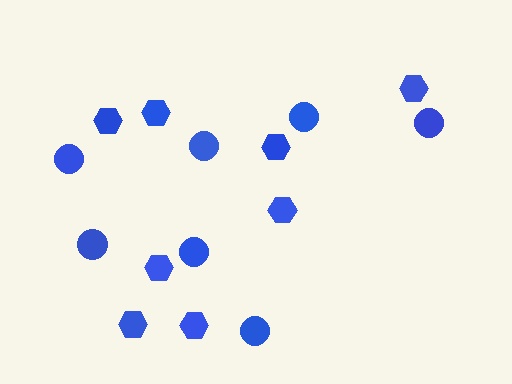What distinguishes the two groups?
There are 2 groups: one group of circles (7) and one group of hexagons (8).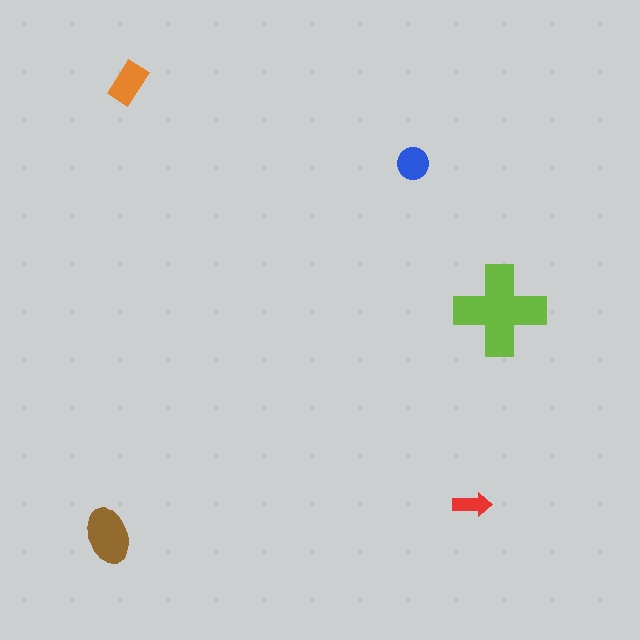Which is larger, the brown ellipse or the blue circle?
The brown ellipse.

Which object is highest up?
The orange rectangle is topmost.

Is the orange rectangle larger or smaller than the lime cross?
Smaller.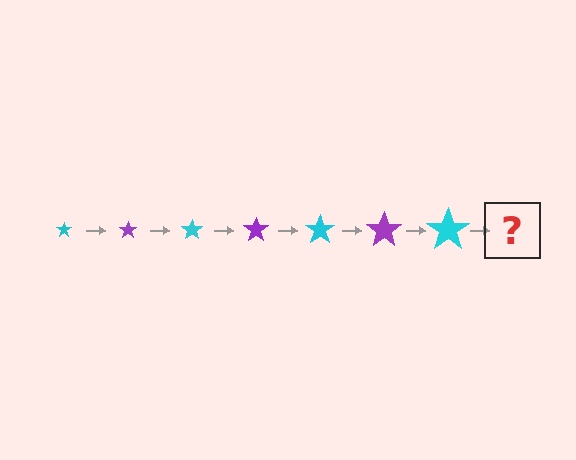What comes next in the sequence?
The next element should be a purple star, larger than the previous one.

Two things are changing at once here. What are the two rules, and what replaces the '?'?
The two rules are that the star grows larger each step and the color cycles through cyan and purple. The '?' should be a purple star, larger than the previous one.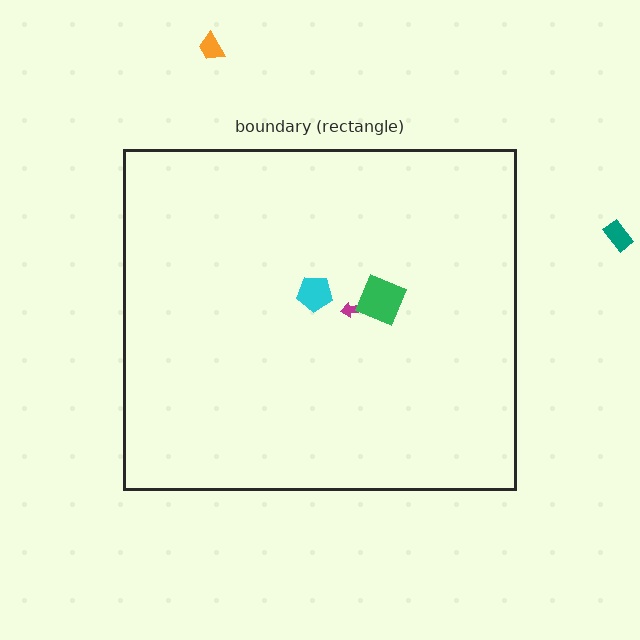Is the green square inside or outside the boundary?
Inside.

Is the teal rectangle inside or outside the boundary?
Outside.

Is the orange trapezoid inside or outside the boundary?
Outside.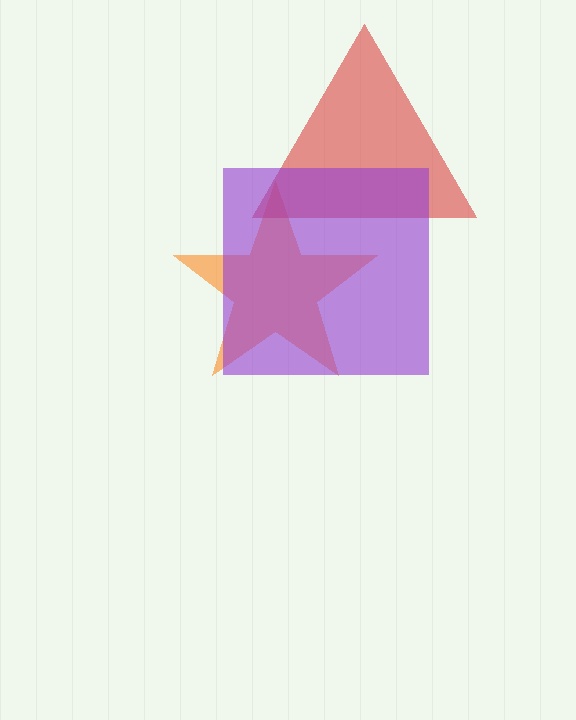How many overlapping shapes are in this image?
There are 3 overlapping shapes in the image.